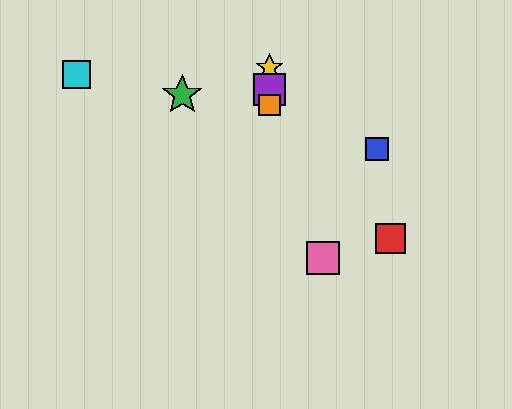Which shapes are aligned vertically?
The yellow star, the purple square, the orange square are aligned vertically.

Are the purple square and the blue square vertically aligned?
No, the purple square is at x≈270 and the blue square is at x≈377.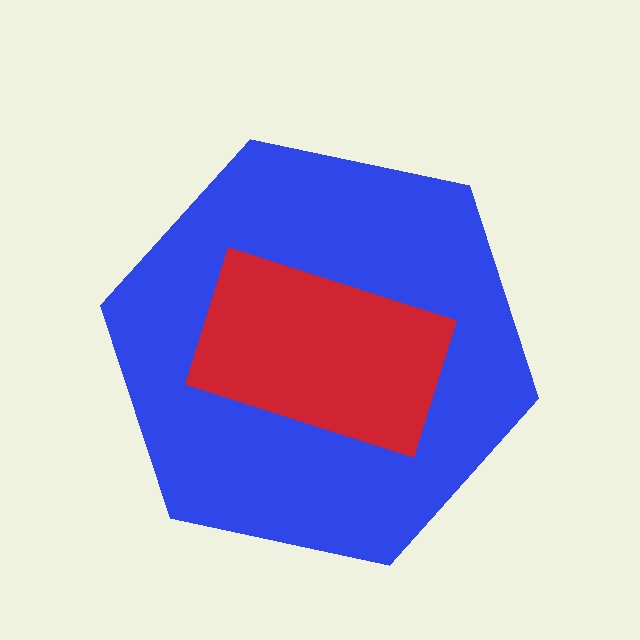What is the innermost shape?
The red rectangle.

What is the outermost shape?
The blue hexagon.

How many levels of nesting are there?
2.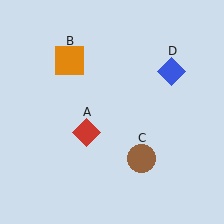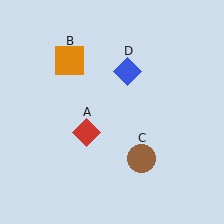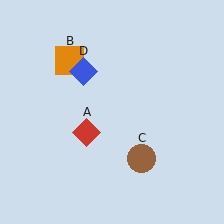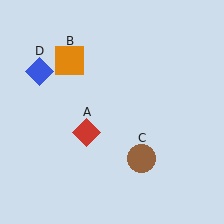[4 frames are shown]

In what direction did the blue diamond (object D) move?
The blue diamond (object D) moved left.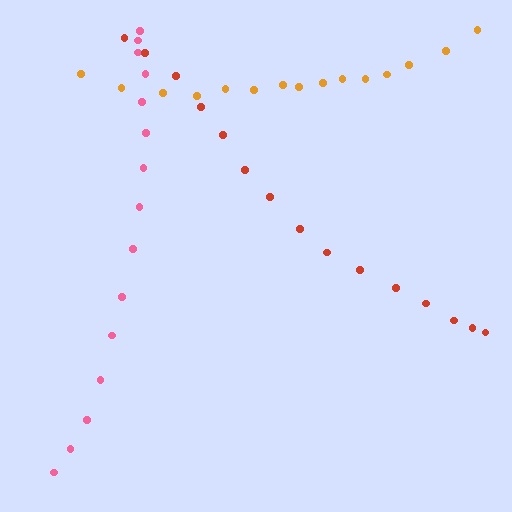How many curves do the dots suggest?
There are 3 distinct paths.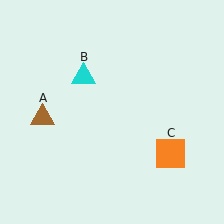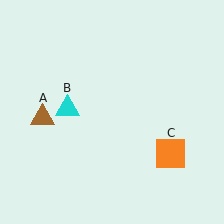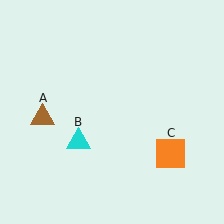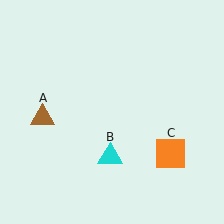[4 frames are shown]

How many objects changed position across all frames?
1 object changed position: cyan triangle (object B).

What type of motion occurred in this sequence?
The cyan triangle (object B) rotated counterclockwise around the center of the scene.